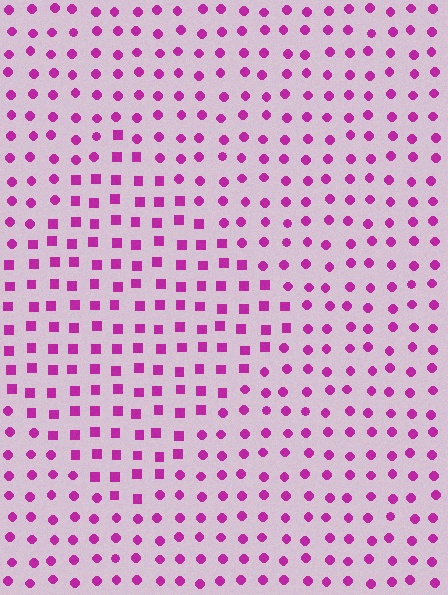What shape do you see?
I see a diamond.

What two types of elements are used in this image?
The image uses squares inside the diamond region and circles outside it.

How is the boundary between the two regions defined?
The boundary is defined by a change in element shape: squares inside vs. circles outside. All elements share the same color and spacing.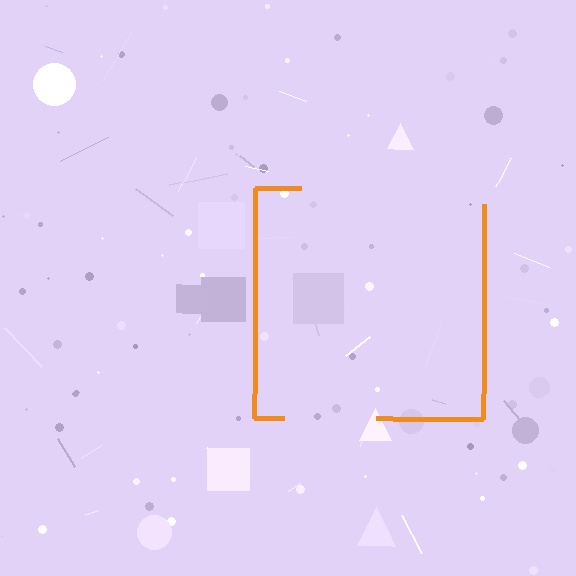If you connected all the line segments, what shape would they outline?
They would outline a square.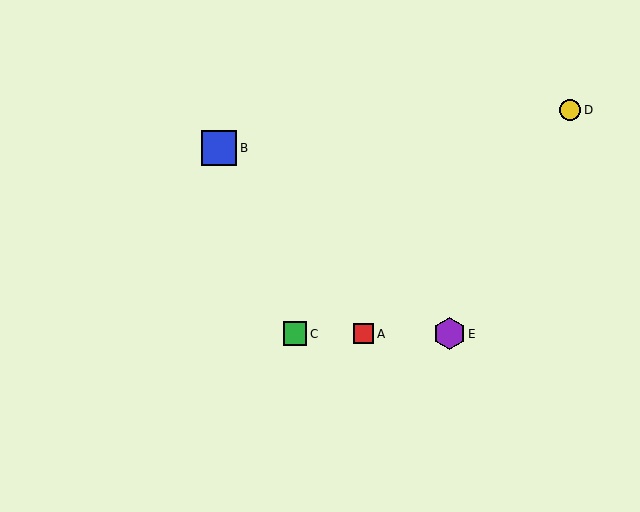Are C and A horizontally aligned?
Yes, both are at y≈334.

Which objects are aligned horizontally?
Objects A, C, E are aligned horizontally.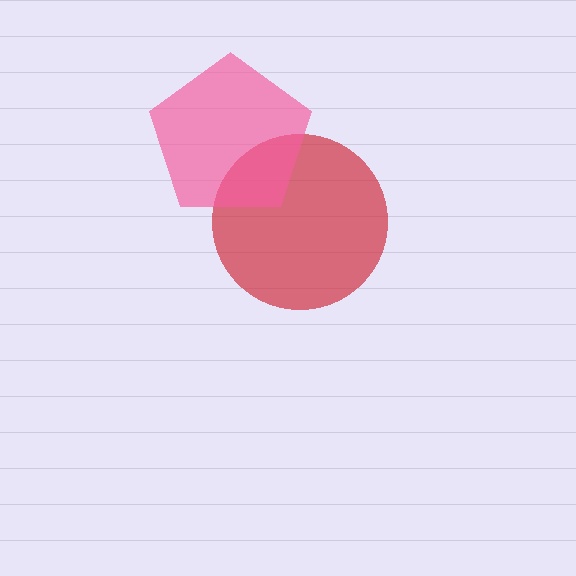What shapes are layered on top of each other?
The layered shapes are: a red circle, a pink pentagon.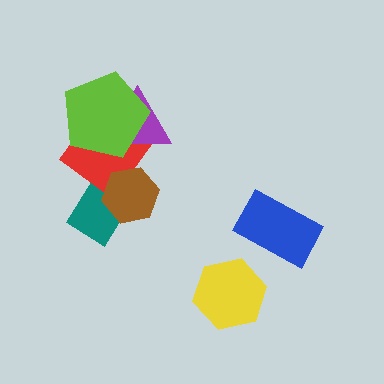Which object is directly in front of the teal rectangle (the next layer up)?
The red diamond is directly in front of the teal rectangle.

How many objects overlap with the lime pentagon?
2 objects overlap with the lime pentagon.